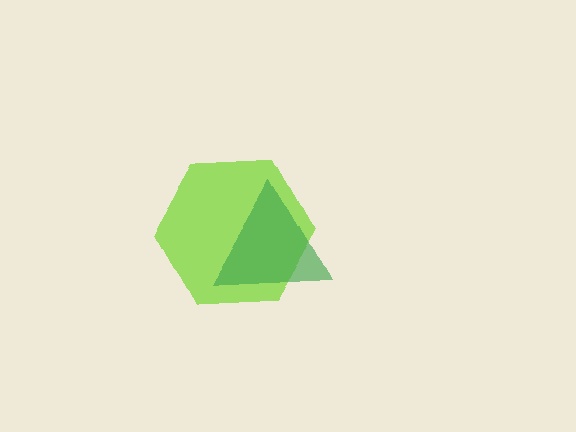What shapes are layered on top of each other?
The layered shapes are: a lime hexagon, a green triangle.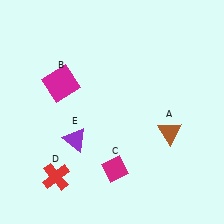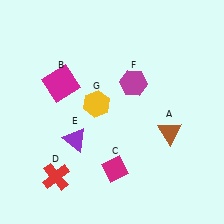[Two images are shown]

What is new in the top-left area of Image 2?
A yellow hexagon (G) was added in the top-left area of Image 2.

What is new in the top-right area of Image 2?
A magenta hexagon (F) was added in the top-right area of Image 2.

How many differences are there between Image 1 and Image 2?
There are 2 differences between the two images.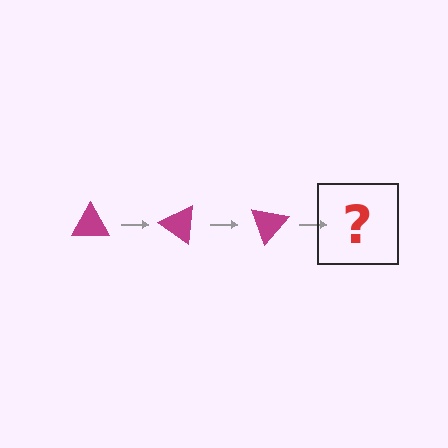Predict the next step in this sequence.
The next step is a magenta triangle rotated 105 degrees.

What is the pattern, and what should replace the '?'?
The pattern is that the triangle rotates 35 degrees each step. The '?' should be a magenta triangle rotated 105 degrees.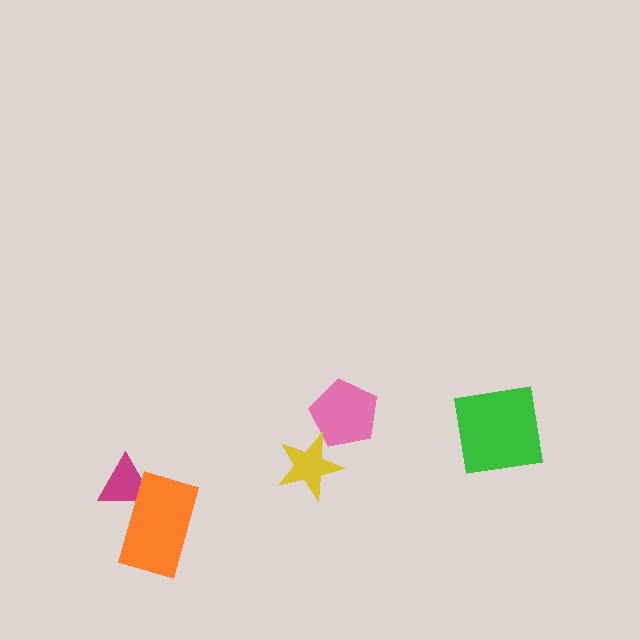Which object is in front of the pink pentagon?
The yellow star is in front of the pink pentagon.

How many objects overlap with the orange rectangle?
1 object overlaps with the orange rectangle.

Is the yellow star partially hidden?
No, no other shape covers it.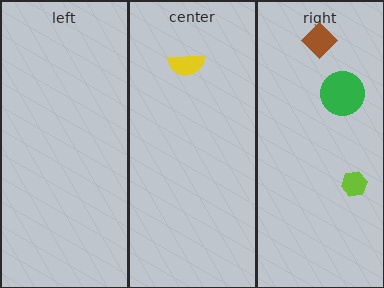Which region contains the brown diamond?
The right region.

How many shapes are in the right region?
3.